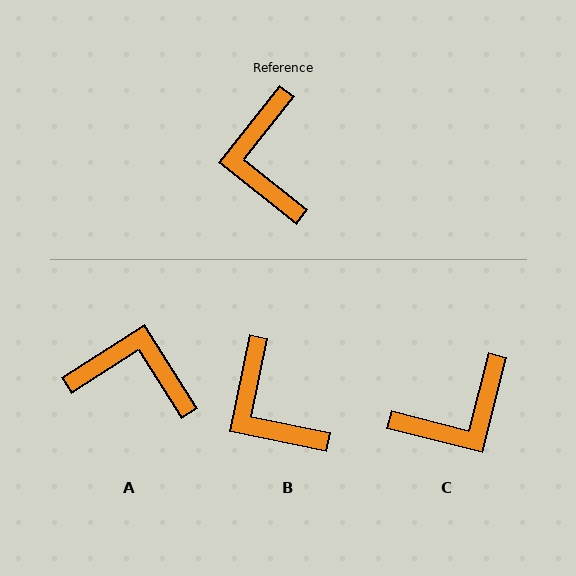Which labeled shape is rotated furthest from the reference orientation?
C, about 114 degrees away.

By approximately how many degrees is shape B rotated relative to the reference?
Approximately 27 degrees counter-clockwise.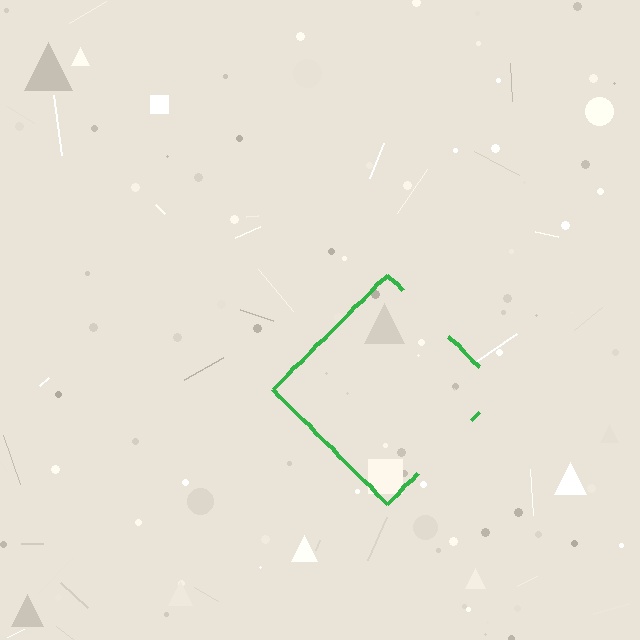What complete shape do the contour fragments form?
The contour fragments form a diamond.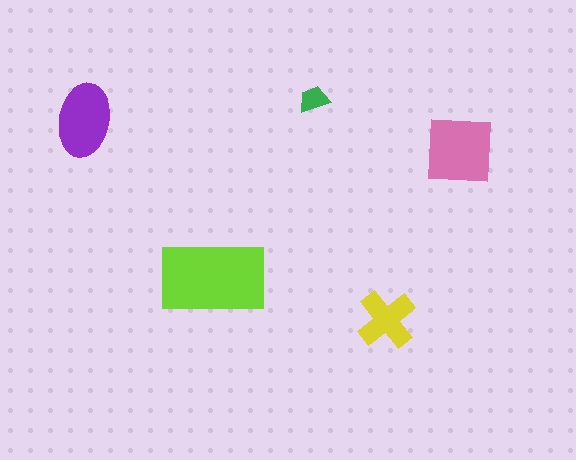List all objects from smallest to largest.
The green trapezoid, the yellow cross, the purple ellipse, the pink square, the lime rectangle.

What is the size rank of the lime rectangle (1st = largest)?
1st.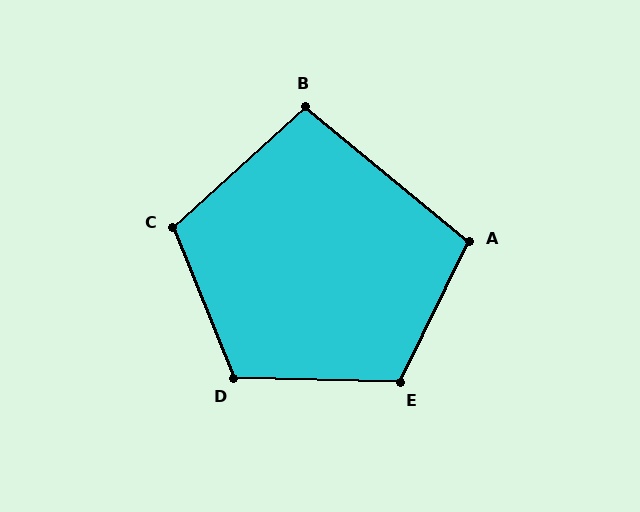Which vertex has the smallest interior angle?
B, at approximately 98 degrees.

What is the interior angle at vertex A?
Approximately 103 degrees (obtuse).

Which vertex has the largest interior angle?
E, at approximately 115 degrees.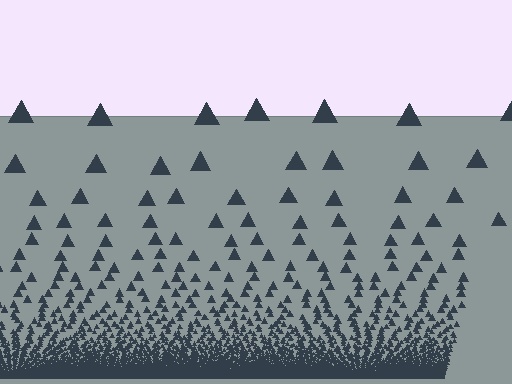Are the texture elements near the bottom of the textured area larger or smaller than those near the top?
Smaller. The gradient is inverted — elements near the bottom are smaller and denser.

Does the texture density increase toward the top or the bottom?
Density increases toward the bottom.